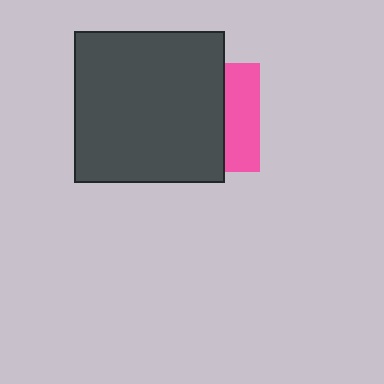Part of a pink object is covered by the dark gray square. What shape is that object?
It is a square.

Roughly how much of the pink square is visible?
A small part of it is visible (roughly 31%).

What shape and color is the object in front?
The object in front is a dark gray square.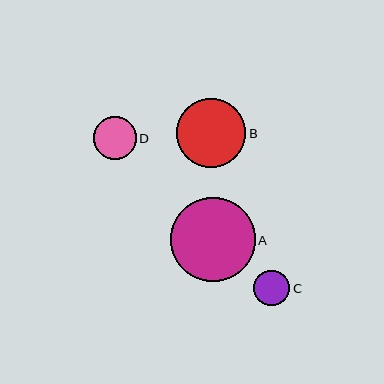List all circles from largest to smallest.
From largest to smallest: A, B, D, C.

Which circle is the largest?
Circle A is the largest with a size of approximately 84 pixels.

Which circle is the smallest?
Circle C is the smallest with a size of approximately 36 pixels.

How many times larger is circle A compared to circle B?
Circle A is approximately 1.2 times the size of circle B.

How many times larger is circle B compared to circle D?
Circle B is approximately 1.6 times the size of circle D.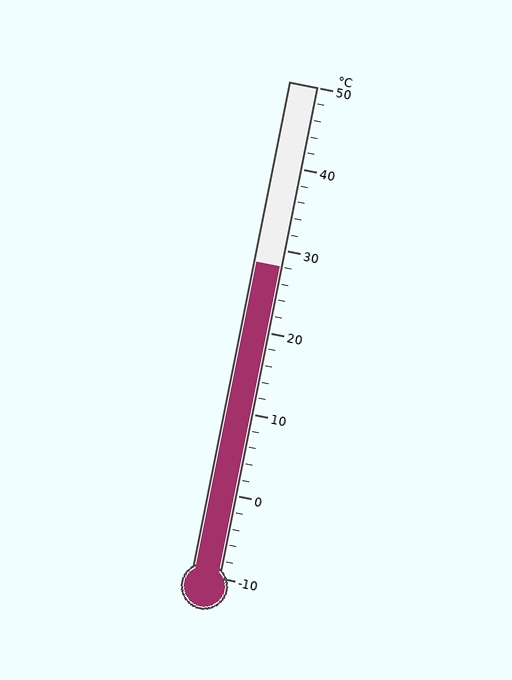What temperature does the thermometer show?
The thermometer shows approximately 28°C.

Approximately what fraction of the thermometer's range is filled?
The thermometer is filled to approximately 65% of its range.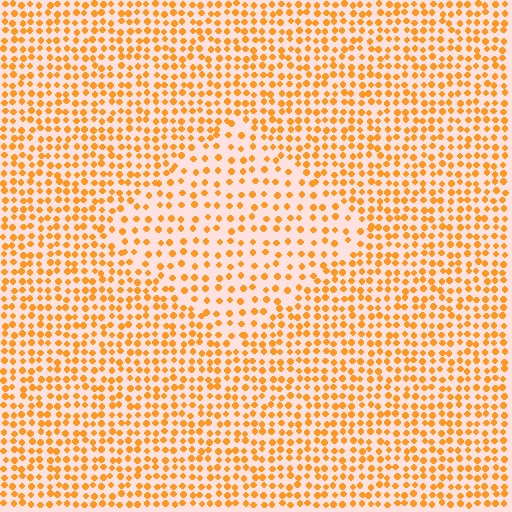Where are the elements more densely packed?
The elements are more densely packed outside the diamond boundary.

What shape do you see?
I see a diamond.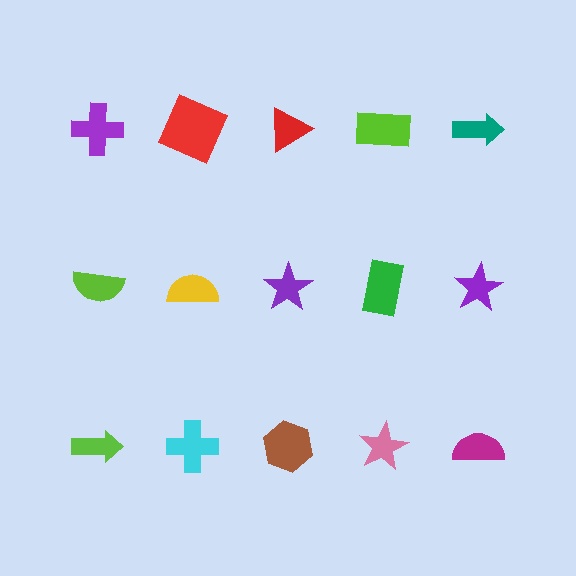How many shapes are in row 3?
5 shapes.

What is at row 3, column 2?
A cyan cross.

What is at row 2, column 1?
A lime semicircle.